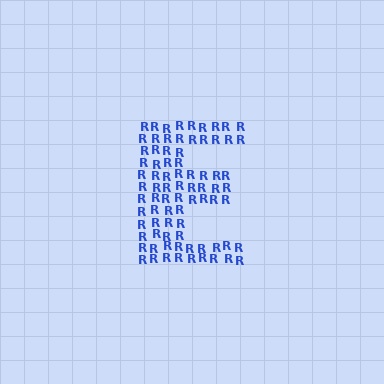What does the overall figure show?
The overall figure shows the letter E.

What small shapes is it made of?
It is made of small letter R's.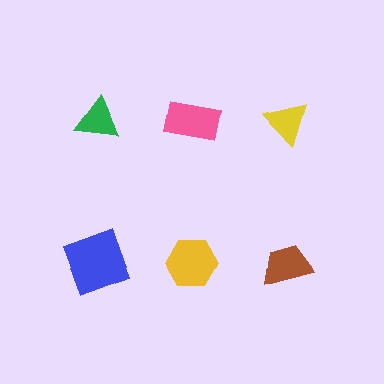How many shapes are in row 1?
3 shapes.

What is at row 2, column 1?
A blue square.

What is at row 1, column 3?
A yellow triangle.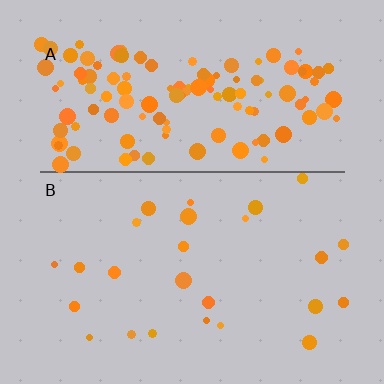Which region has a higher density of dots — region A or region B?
A (the top).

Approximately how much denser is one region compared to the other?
Approximately 4.8× — region A over region B.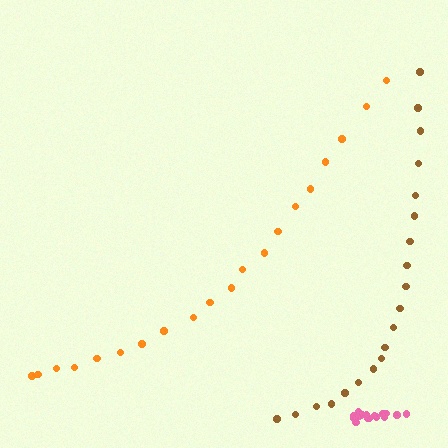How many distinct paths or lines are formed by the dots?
There are 3 distinct paths.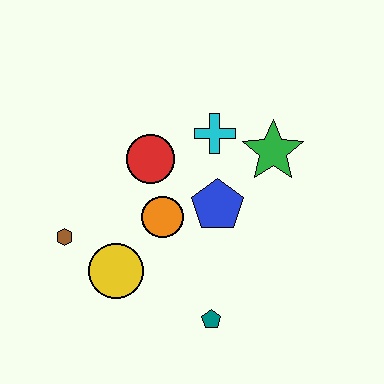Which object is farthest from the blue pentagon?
The brown hexagon is farthest from the blue pentagon.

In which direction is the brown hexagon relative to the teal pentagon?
The brown hexagon is to the left of the teal pentagon.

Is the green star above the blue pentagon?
Yes